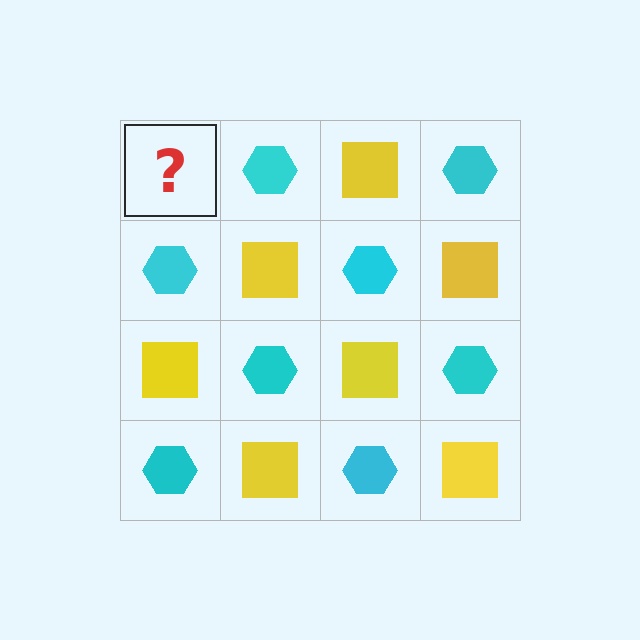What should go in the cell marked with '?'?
The missing cell should contain a yellow square.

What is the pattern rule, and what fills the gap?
The rule is that it alternates yellow square and cyan hexagon in a checkerboard pattern. The gap should be filled with a yellow square.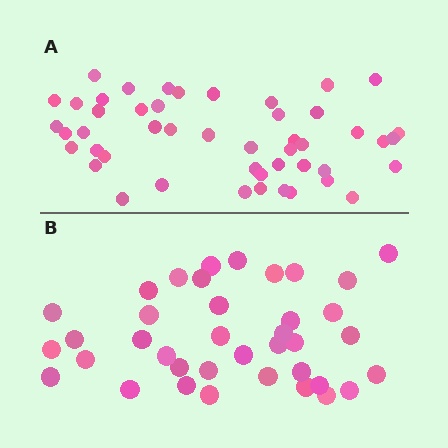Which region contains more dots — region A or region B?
Region A (the top region) has more dots.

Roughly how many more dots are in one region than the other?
Region A has roughly 10 or so more dots than region B.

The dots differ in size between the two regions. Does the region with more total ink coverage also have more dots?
No. Region B has more total ink coverage because its dots are larger, but region A actually contains more individual dots. Total area can be misleading — the number of items is what matters here.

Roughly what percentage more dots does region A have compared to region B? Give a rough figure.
About 25% more.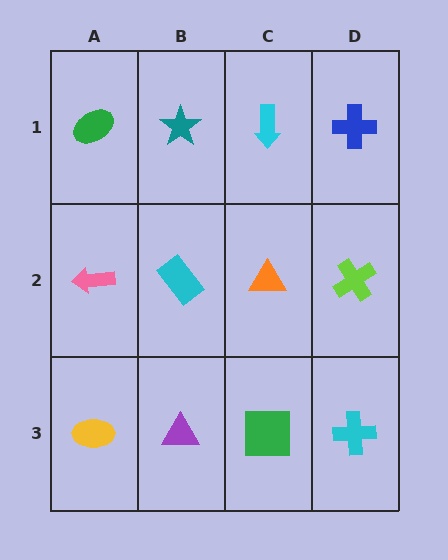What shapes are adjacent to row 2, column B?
A teal star (row 1, column B), a purple triangle (row 3, column B), a pink arrow (row 2, column A), an orange triangle (row 2, column C).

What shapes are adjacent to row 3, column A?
A pink arrow (row 2, column A), a purple triangle (row 3, column B).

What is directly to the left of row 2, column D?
An orange triangle.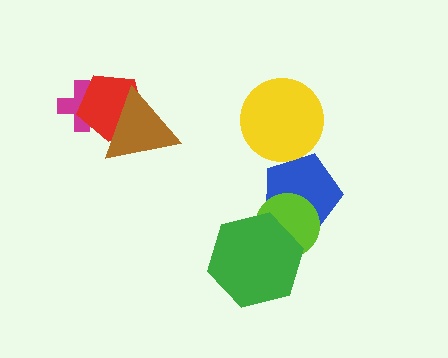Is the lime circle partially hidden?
Yes, it is partially covered by another shape.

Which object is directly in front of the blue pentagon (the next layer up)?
The lime circle is directly in front of the blue pentagon.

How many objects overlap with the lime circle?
2 objects overlap with the lime circle.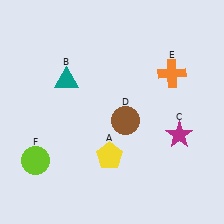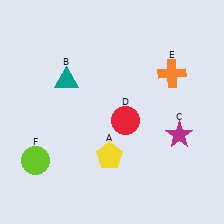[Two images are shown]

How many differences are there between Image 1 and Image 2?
There is 1 difference between the two images.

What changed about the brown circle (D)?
In Image 1, D is brown. In Image 2, it changed to red.